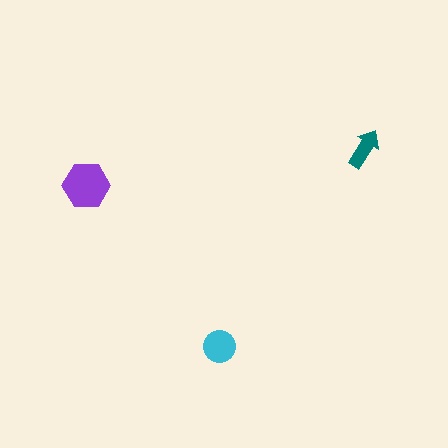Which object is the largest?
The purple hexagon.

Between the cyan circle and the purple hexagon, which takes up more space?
The purple hexagon.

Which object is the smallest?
The teal arrow.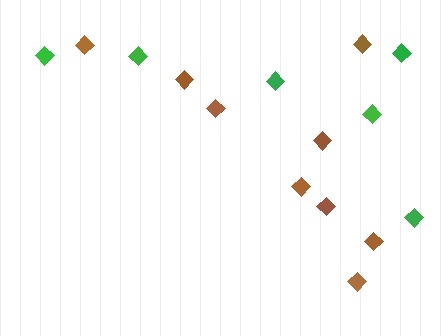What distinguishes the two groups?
There are 2 groups: one group of brown diamonds (9) and one group of green diamonds (6).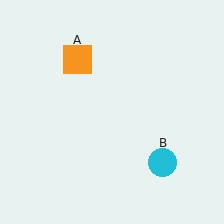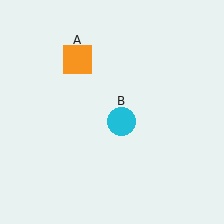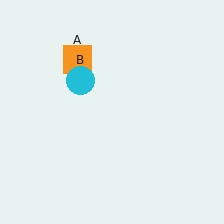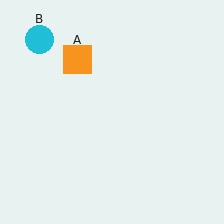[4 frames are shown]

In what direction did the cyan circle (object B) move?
The cyan circle (object B) moved up and to the left.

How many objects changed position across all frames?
1 object changed position: cyan circle (object B).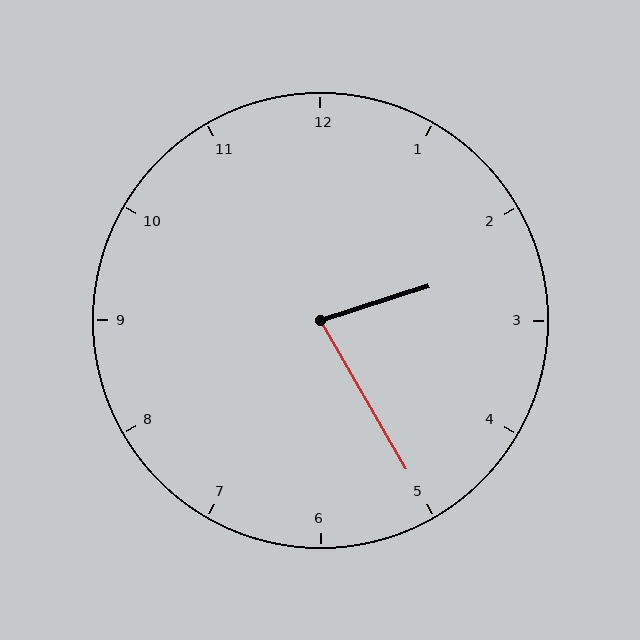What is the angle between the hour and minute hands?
Approximately 78 degrees.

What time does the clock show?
2:25.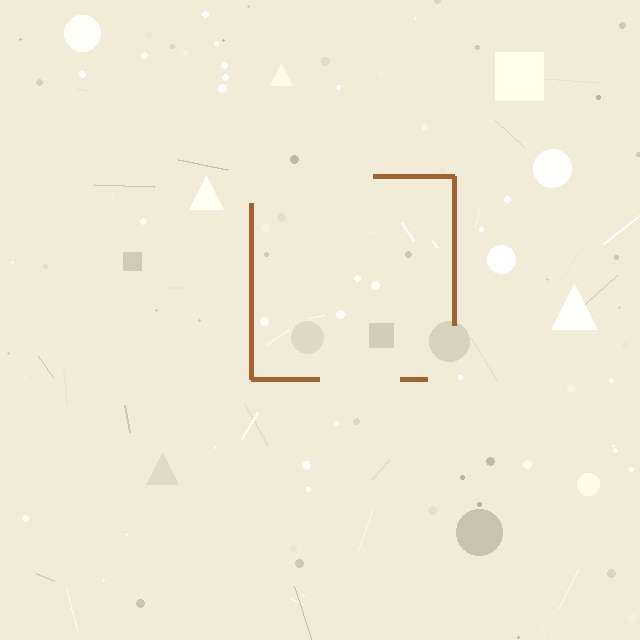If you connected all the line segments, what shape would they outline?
They would outline a square.